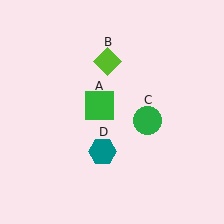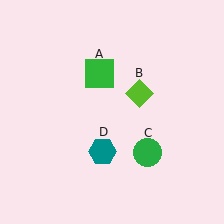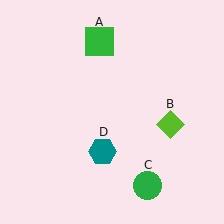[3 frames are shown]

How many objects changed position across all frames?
3 objects changed position: green square (object A), lime diamond (object B), green circle (object C).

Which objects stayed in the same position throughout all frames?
Teal hexagon (object D) remained stationary.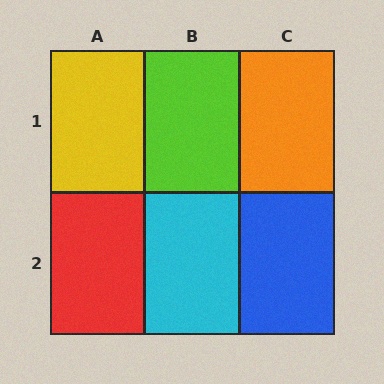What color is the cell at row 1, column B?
Lime.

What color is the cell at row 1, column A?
Yellow.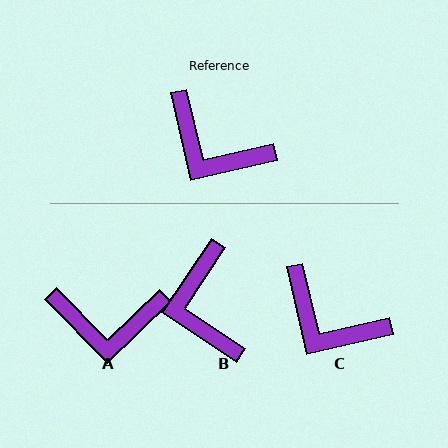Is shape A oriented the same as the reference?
No, it is off by about 31 degrees.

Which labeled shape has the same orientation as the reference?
C.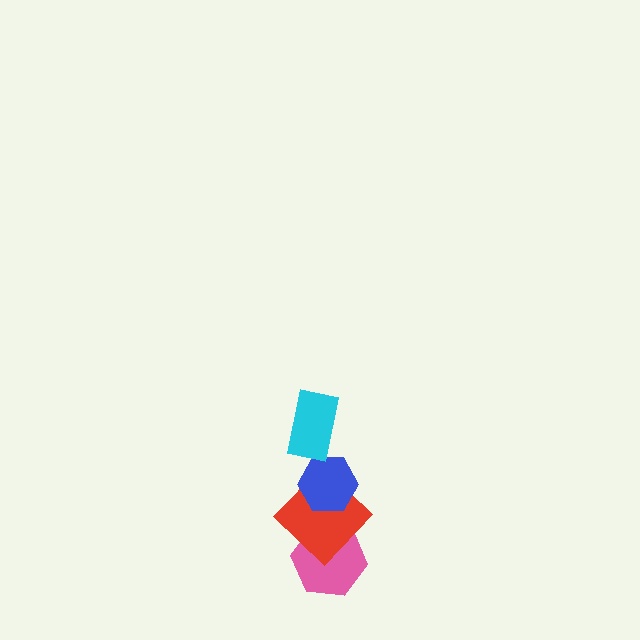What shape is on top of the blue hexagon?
The cyan rectangle is on top of the blue hexagon.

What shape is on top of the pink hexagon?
The red diamond is on top of the pink hexagon.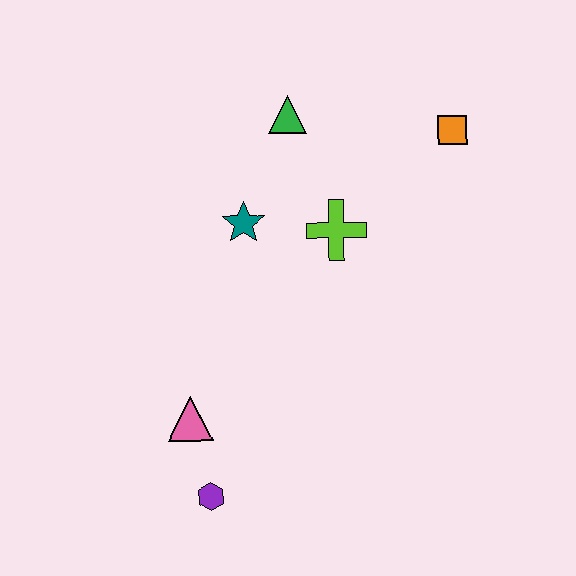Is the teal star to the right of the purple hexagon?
Yes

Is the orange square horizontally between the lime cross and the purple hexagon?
No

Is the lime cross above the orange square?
No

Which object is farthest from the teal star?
The purple hexagon is farthest from the teal star.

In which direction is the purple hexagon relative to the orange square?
The purple hexagon is below the orange square.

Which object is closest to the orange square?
The lime cross is closest to the orange square.